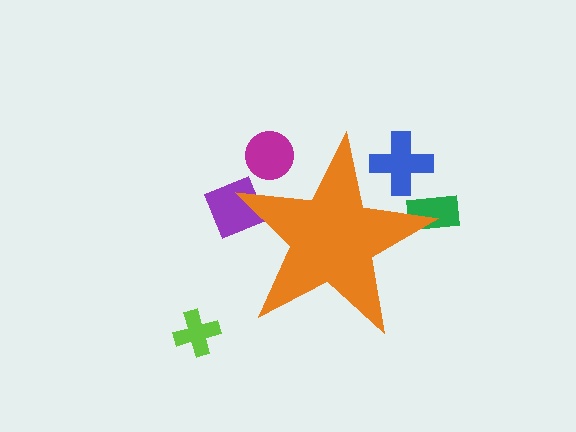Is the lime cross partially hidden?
No, the lime cross is fully visible.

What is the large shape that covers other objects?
An orange star.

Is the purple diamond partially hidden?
Yes, the purple diamond is partially hidden behind the orange star.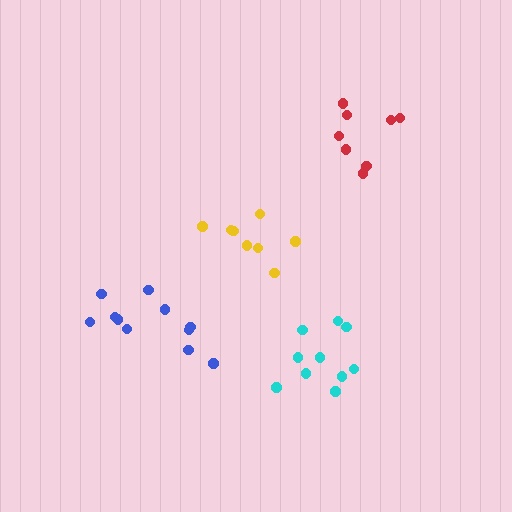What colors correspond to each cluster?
The clusters are colored: blue, red, yellow, cyan.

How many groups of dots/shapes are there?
There are 4 groups.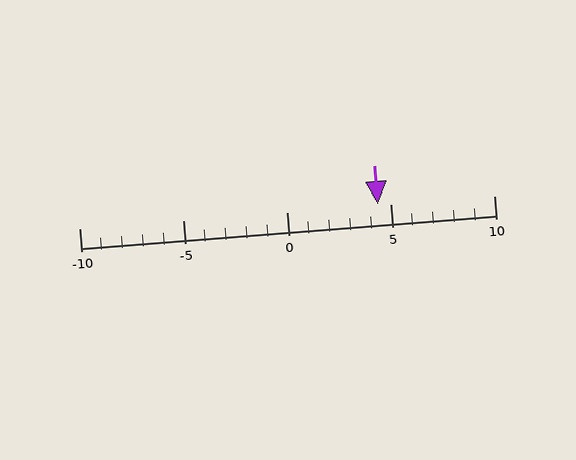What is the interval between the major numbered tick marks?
The major tick marks are spaced 5 units apart.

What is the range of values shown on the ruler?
The ruler shows values from -10 to 10.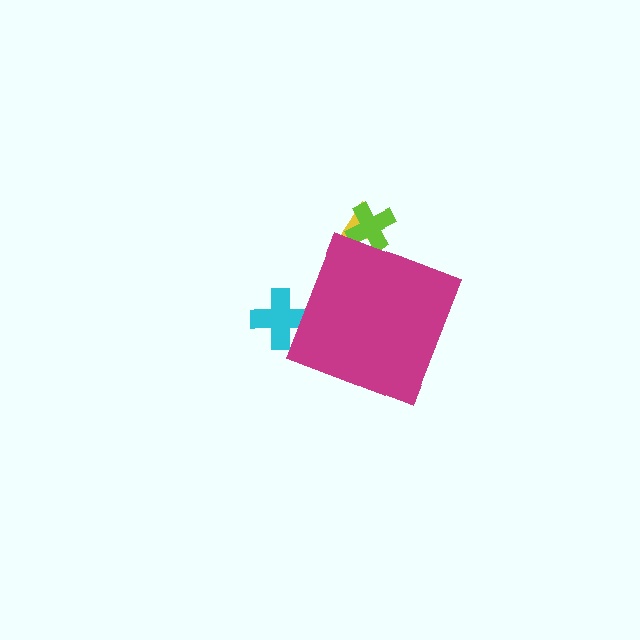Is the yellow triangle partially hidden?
Yes, the yellow triangle is partially hidden behind the magenta diamond.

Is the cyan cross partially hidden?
Yes, the cyan cross is partially hidden behind the magenta diamond.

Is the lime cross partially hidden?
Yes, the lime cross is partially hidden behind the magenta diamond.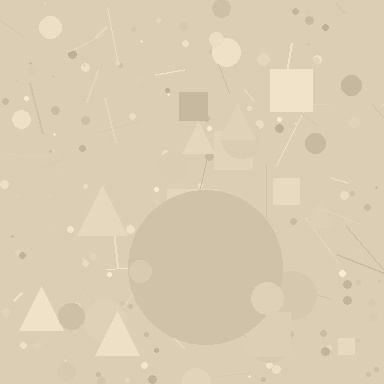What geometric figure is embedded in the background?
A circle is embedded in the background.